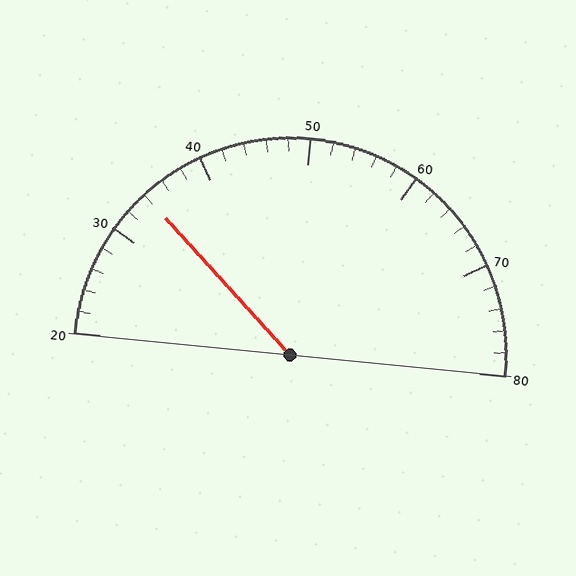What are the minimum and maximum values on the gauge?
The gauge ranges from 20 to 80.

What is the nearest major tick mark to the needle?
The nearest major tick mark is 30.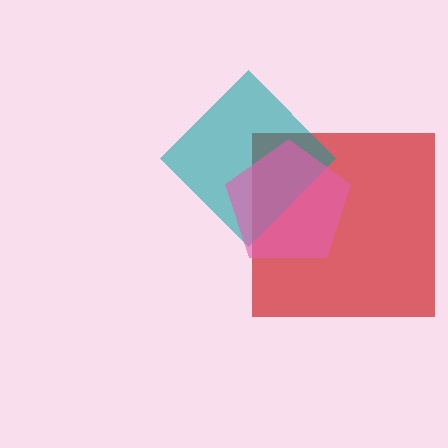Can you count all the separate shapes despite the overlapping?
Yes, there are 3 separate shapes.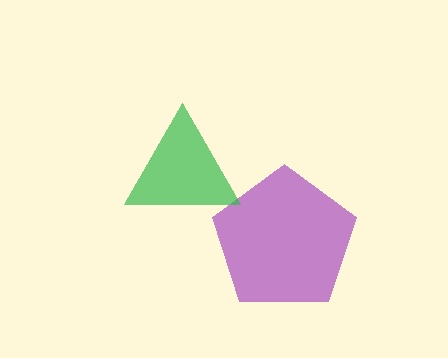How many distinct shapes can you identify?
There are 2 distinct shapes: a purple pentagon, a green triangle.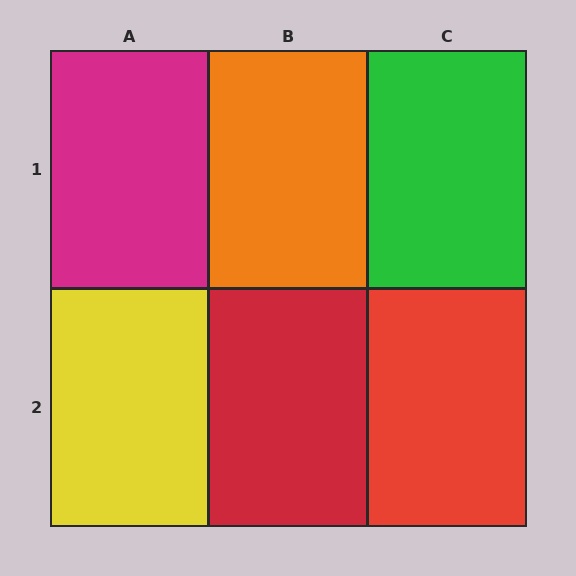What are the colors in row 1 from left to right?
Magenta, orange, green.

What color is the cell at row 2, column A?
Yellow.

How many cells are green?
1 cell is green.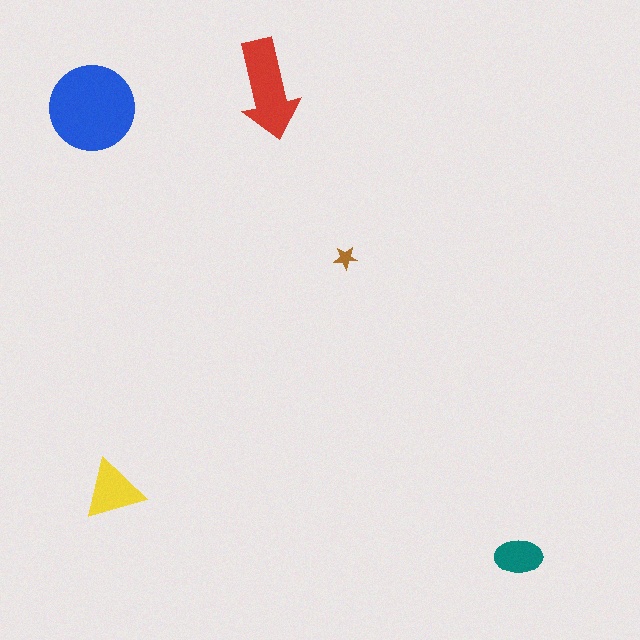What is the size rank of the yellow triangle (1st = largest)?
3rd.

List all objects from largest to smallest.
The blue circle, the red arrow, the yellow triangle, the teal ellipse, the brown star.